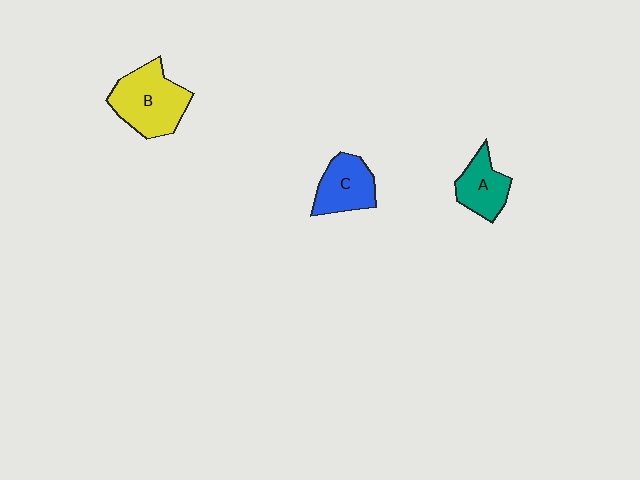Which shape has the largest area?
Shape B (yellow).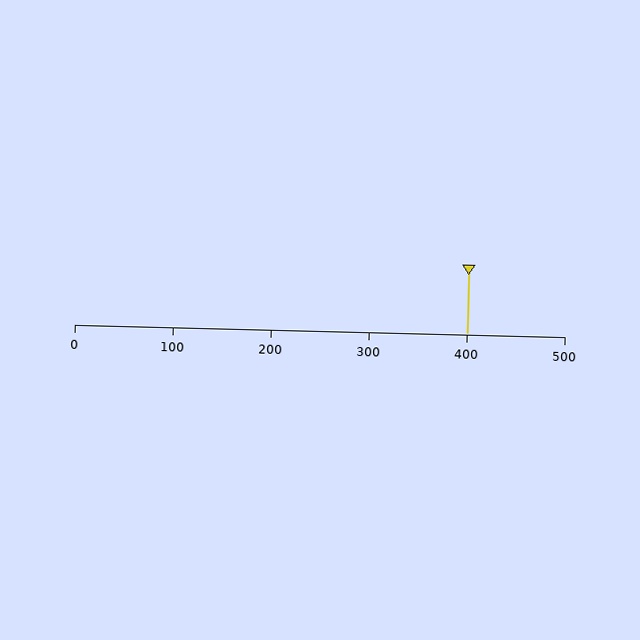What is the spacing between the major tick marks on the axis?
The major ticks are spaced 100 apart.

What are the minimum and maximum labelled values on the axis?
The axis runs from 0 to 500.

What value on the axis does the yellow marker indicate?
The marker indicates approximately 400.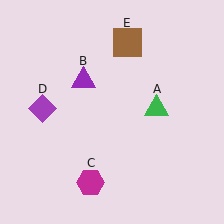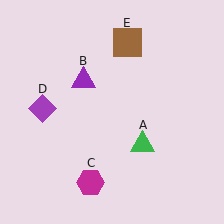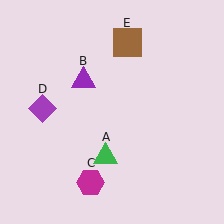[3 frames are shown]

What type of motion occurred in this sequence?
The green triangle (object A) rotated clockwise around the center of the scene.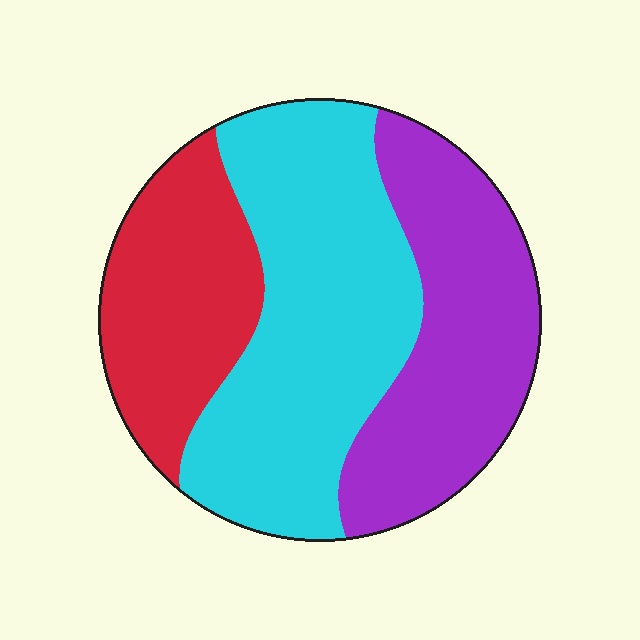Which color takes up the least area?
Red, at roughly 25%.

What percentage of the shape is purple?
Purple takes up about one third (1/3) of the shape.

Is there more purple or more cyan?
Cyan.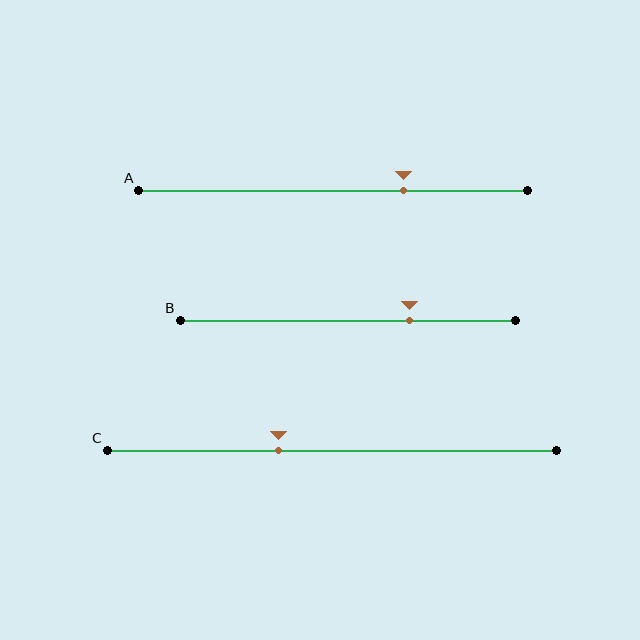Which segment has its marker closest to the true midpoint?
Segment C has its marker closest to the true midpoint.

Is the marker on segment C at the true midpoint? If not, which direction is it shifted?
No, the marker on segment C is shifted to the left by about 12% of the segment length.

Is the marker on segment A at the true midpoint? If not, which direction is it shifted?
No, the marker on segment A is shifted to the right by about 18% of the segment length.